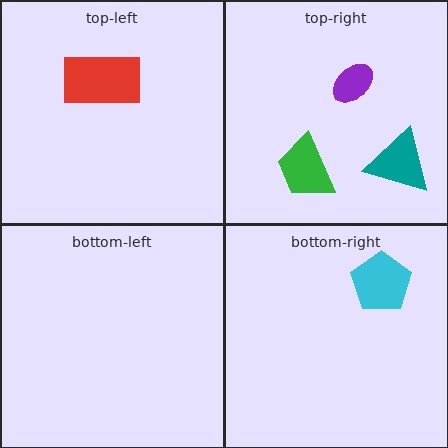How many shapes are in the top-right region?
3.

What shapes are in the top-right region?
The teal triangle, the green trapezoid, the purple ellipse.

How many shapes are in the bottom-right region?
1.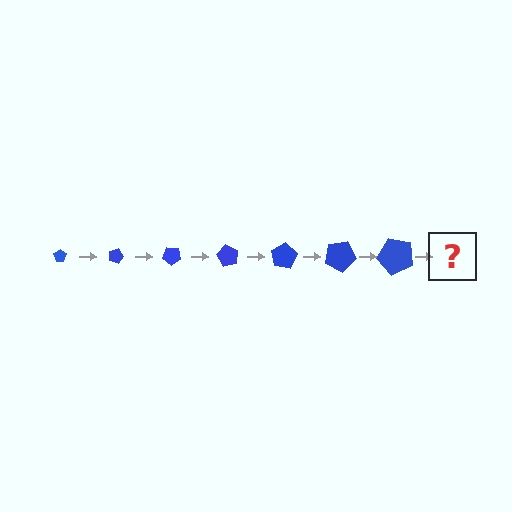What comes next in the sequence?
The next element should be a pentagon, larger than the previous one and rotated 140 degrees from the start.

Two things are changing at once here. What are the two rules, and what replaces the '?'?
The two rules are that the pentagon grows larger each step and it rotates 20 degrees each step. The '?' should be a pentagon, larger than the previous one and rotated 140 degrees from the start.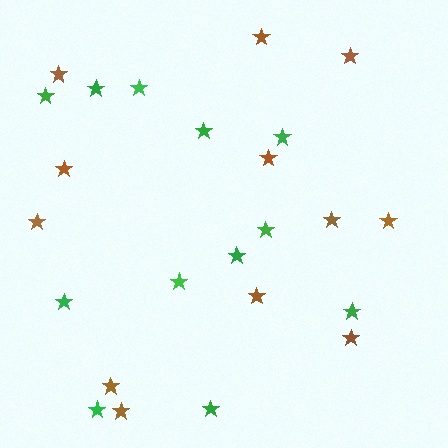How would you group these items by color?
There are 2 groups: one group of green stars (12) and one group of brown stars (12).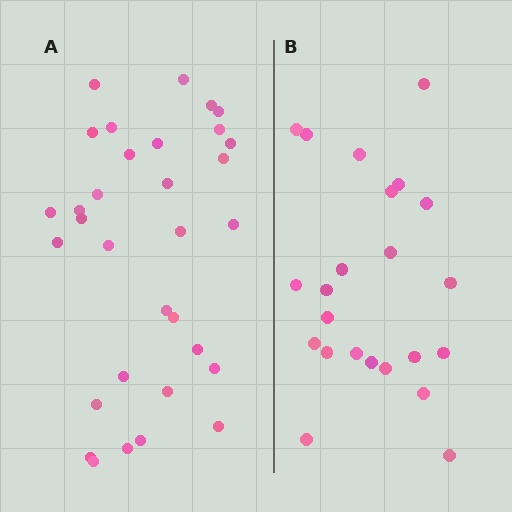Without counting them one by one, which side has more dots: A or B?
Region A (the left region) has more dots.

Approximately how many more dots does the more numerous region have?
Region A has roughly 8 or so more dots than region B.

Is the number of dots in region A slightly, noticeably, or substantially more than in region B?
Region A has noticeably more, but not dramatically so. The ratio is roughly 1.4 to 1.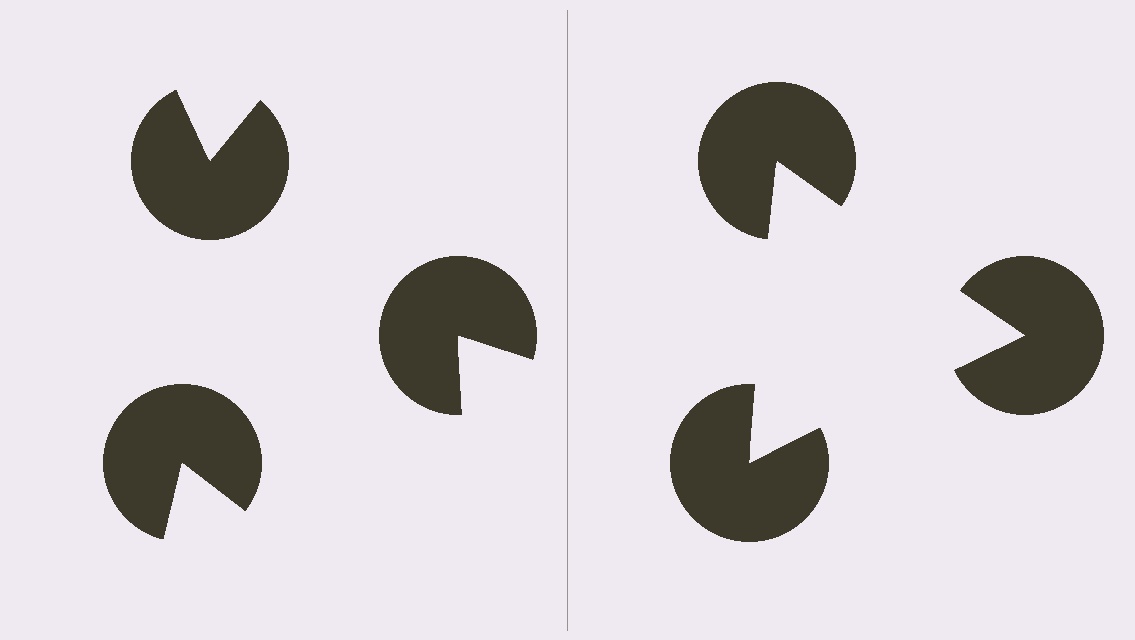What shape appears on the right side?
An illusory triangle.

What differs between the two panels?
The pac-man discs are positioned identically on both sides; only the wedge orientations differ. On the right they align to a triangle; on the left they are misaligned.